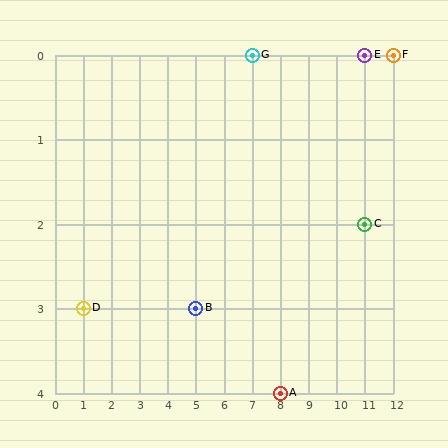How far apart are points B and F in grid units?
Points B and F are 7 columns and 3 rows apart (about 7.6 grid units diagonally).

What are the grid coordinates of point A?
Point A is at grid coordinates (8, 4).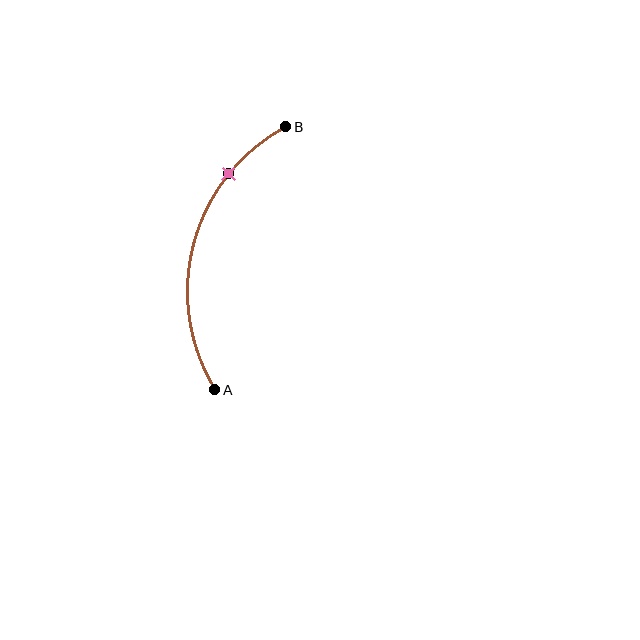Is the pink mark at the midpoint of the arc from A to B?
No. The pink mark lies on the arc but is closer to endpoint B. The arc midpoint would be at the point on the curve equidistant along the arc from both A and B.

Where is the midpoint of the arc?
The arc midpoint is the point on the curve farthest from the straight line joining A and B. It sits to the left of that line.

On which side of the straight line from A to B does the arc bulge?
The arc bulges to the left of the straight line connecting A and B.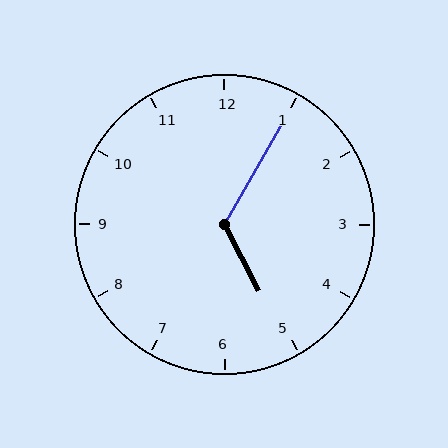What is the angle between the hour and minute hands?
Approximately 122 degrees.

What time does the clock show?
5:05.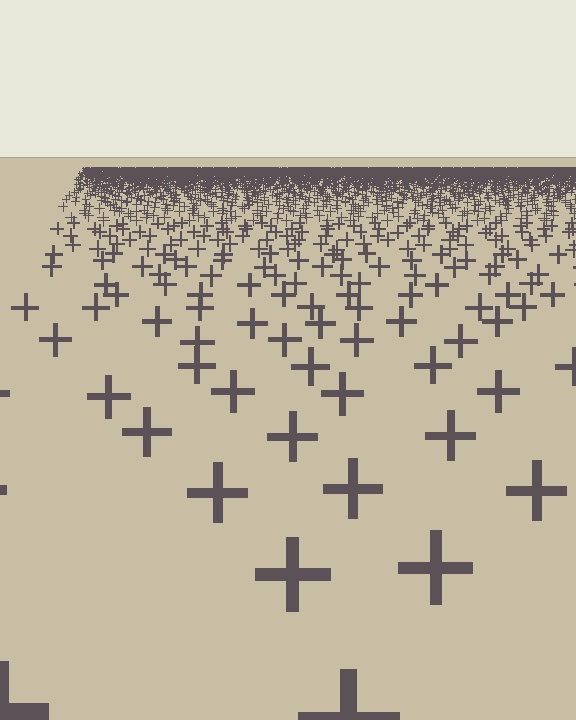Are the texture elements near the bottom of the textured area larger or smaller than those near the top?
Larger. Near the bottom, elements are closer to the viewer and appear at a bigger on-screen size.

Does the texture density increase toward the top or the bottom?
Density increases toward the top.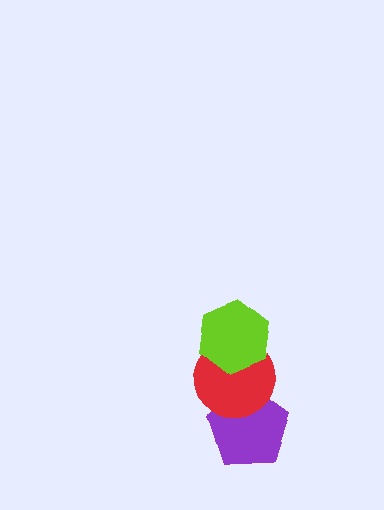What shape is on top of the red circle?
The lime hexagon is on top of the red circle.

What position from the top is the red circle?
The red circle is 2nd from the top.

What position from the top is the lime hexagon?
The lime hexagon is 1st from the top.